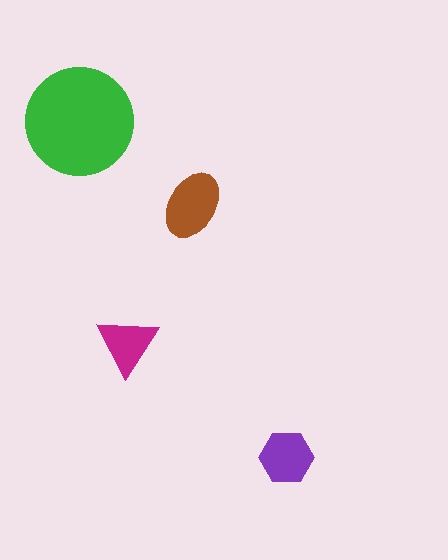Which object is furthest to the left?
The green circle is leftmost.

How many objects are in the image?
There are 4 objects in the image.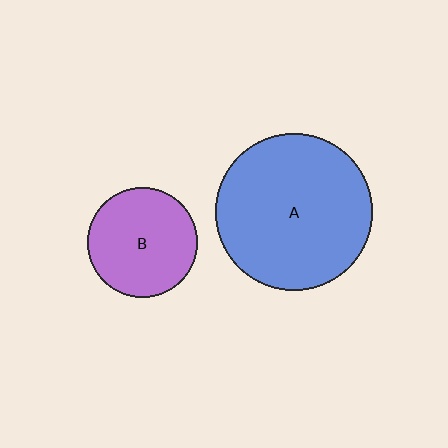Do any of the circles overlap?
No, none of the circles overlap.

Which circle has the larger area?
Circle A (blue).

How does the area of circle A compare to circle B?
Approximately 2.0 times.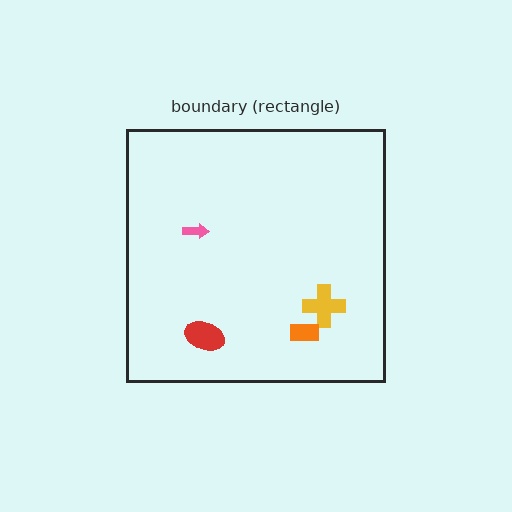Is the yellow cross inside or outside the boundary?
Inside.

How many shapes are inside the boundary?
4 inside, 0 outside.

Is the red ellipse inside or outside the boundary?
Inside.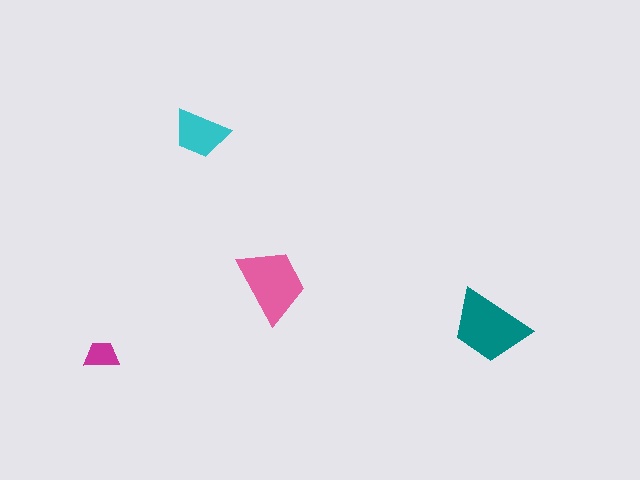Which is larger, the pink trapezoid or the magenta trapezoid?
The pink one.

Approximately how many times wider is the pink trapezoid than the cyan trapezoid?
About 1.5 times wider.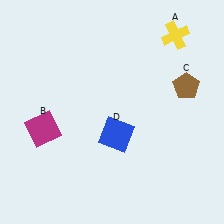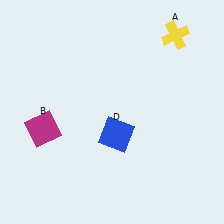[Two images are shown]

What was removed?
The brown pentagon (C) was removed in Image 2.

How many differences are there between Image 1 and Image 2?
There is 1 difference between the two images.